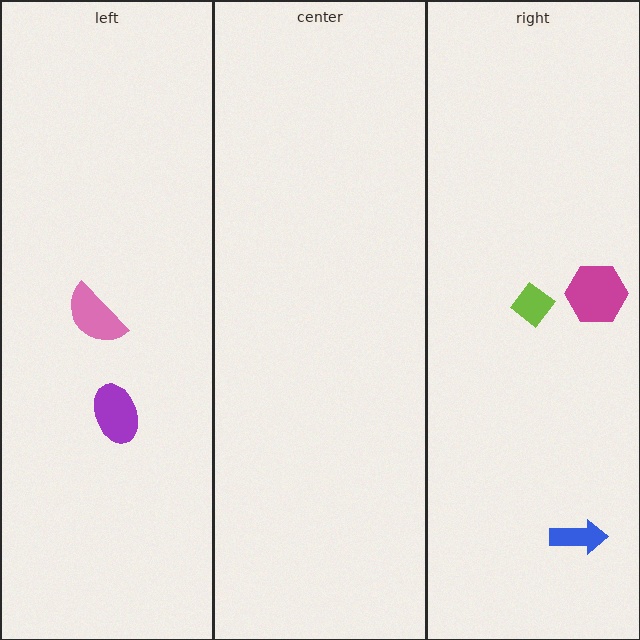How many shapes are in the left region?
2.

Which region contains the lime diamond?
The right region.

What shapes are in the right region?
The magenta hexagon, the lime diamond, the blue arrow.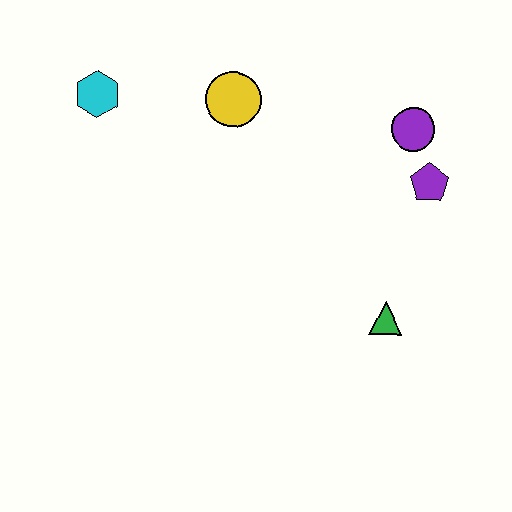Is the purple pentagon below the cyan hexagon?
Yes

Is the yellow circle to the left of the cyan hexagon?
No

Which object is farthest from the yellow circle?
The green triangle is farthest from the yellow circle.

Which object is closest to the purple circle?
The purple pentagon is closest to the purple circle.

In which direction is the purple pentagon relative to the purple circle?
The purple pentagon is below the purple circle.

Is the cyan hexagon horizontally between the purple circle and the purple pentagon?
No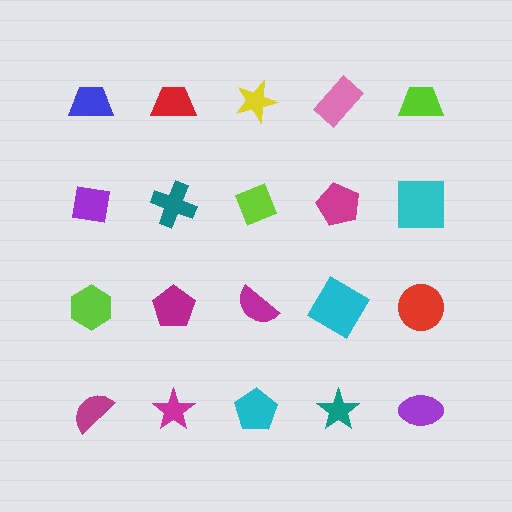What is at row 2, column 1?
A purple square.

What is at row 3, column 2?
A magenta pentagon.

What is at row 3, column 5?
A red circle.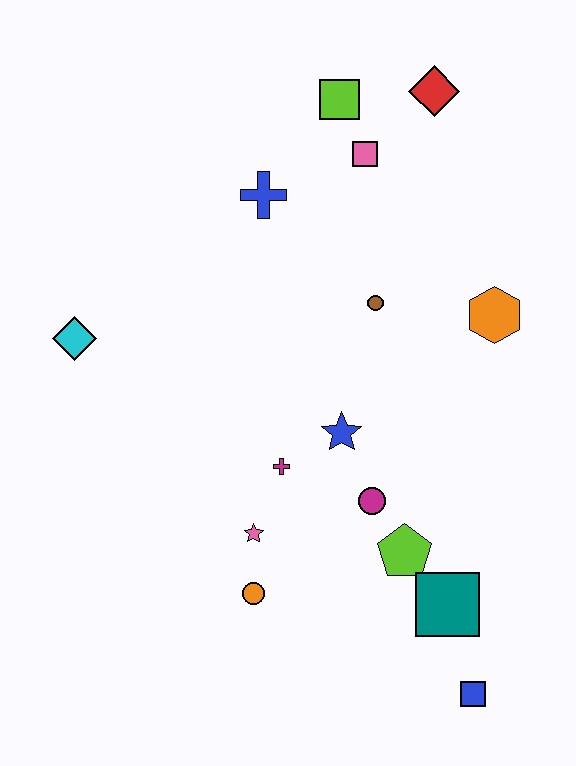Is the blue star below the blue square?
No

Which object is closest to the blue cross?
The pink square is closest to the blue cross.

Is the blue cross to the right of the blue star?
No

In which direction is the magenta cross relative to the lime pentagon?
The magenta cross is to the left of the lime pentagon.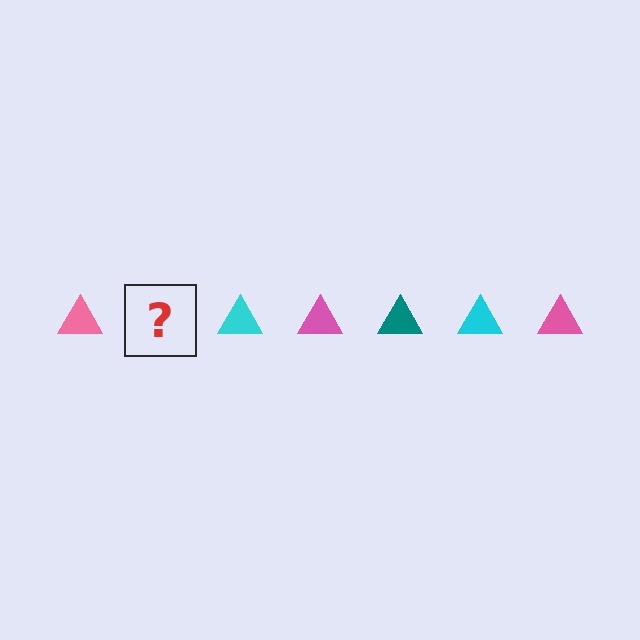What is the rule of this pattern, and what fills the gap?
The rule is that the pattern cycles through pink, teal, cyan triangles. The gap should be filled with a teal triangle.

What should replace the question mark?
The question mark should be replaced with a teal triangle.